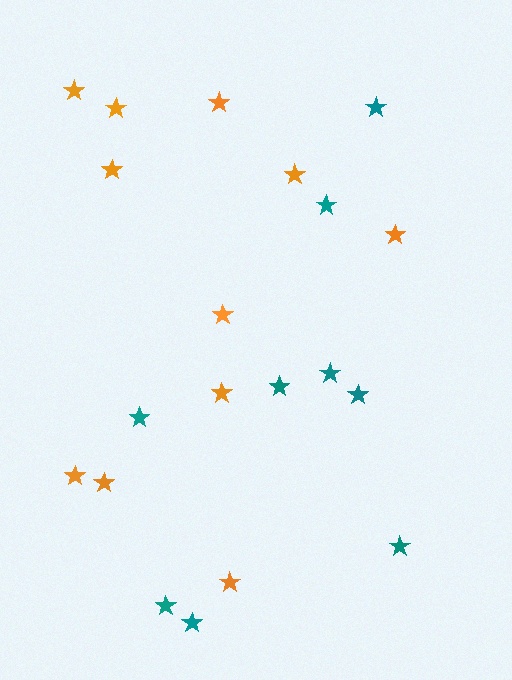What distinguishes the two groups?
There are 2 groups: one group of teal stars (9) and one group of orange stars (11).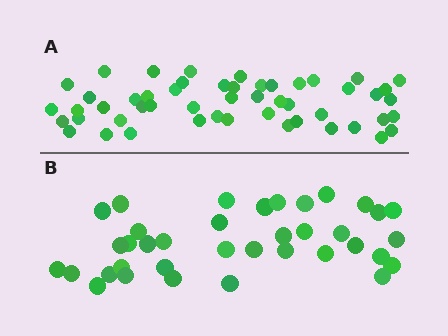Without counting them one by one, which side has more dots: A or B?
Region A (the top region) has more dots.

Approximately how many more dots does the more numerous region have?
Region A has approximately 15 more dots than region B.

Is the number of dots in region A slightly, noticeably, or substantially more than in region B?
Region A has noticeably more, but not dramatically so. The ratio is roughly 1.4 to 1.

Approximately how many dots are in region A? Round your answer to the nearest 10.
About 50 dots. (The exact count is 51, which rounds to 50.)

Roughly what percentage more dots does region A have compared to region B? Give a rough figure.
About 40% more.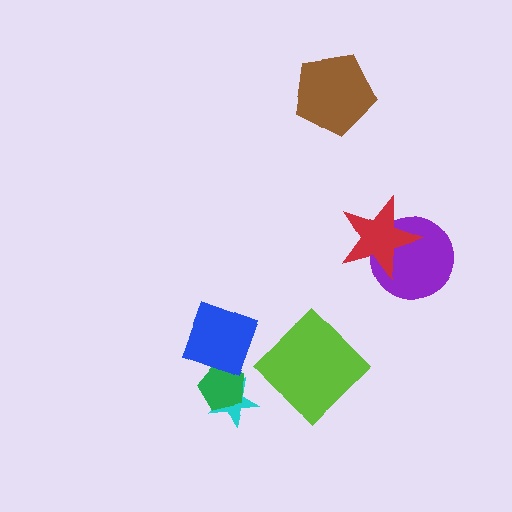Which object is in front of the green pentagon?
The blue diamond is in front of the green pentagon.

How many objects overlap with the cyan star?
1 object overlaps with the cyan star.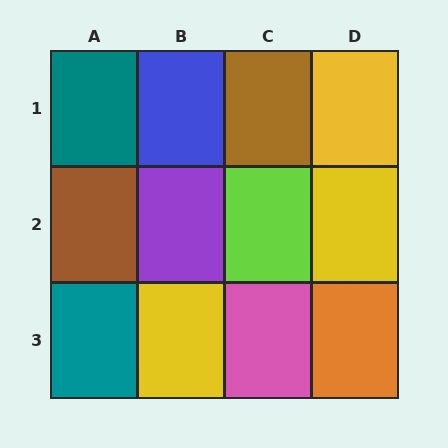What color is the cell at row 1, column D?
Yellow.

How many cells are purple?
1 cell is purple.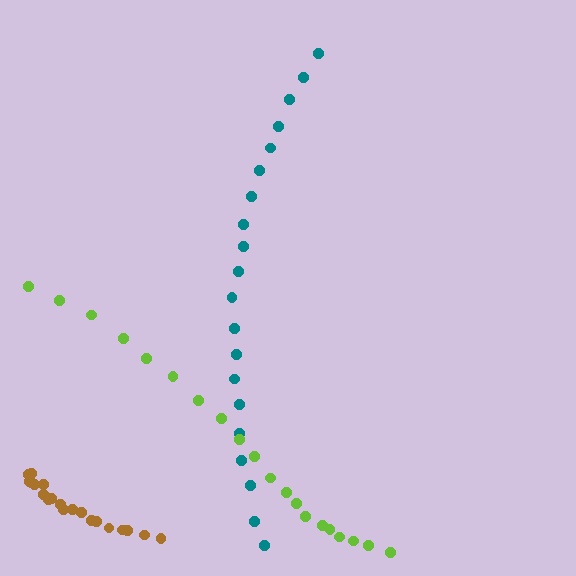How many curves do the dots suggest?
There are 3 distinct paths.